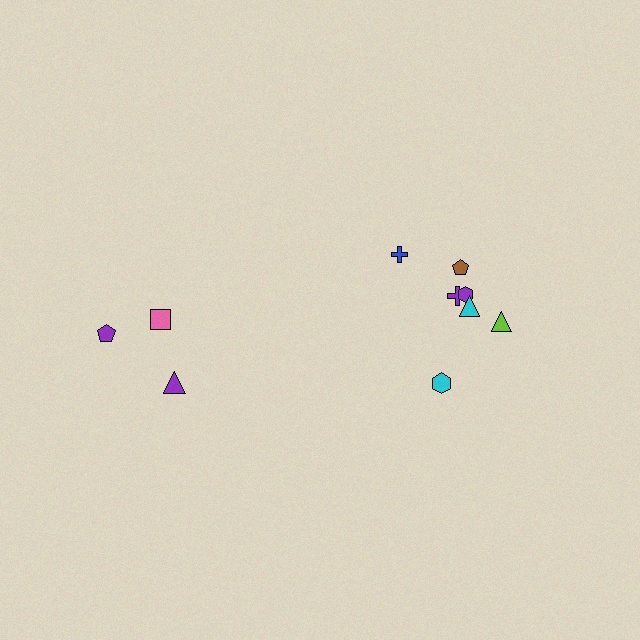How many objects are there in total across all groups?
There are 10 objects.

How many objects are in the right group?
There are 7 objects.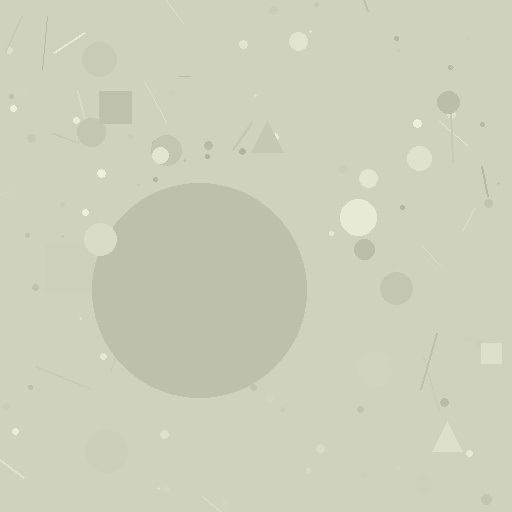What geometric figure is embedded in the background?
A circle is embedded in the background.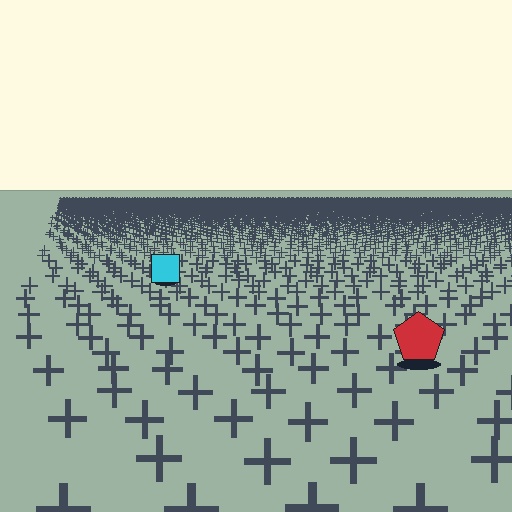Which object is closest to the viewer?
The red pentagon is closest. The texture marks near it are larger and more spread out.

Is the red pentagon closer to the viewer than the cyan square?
Yes. The red pentagon is closer — you can tell from the texture gradient: the ground texture is coarser near it.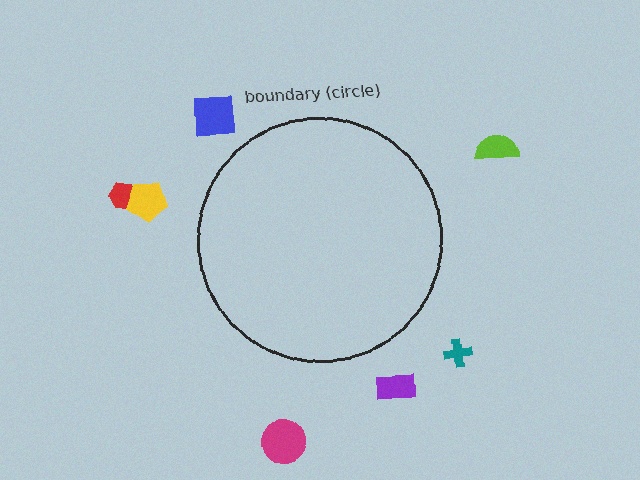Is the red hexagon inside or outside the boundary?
Outside.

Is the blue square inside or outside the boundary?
Outside.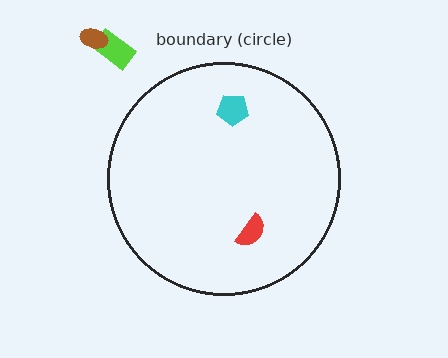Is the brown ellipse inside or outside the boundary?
Outside.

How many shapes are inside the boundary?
2 inside, 2 outside.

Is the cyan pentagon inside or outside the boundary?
Inside.